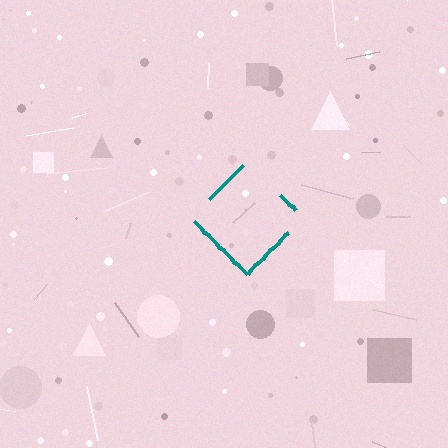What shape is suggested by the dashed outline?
The dashed outline suggests a diamond.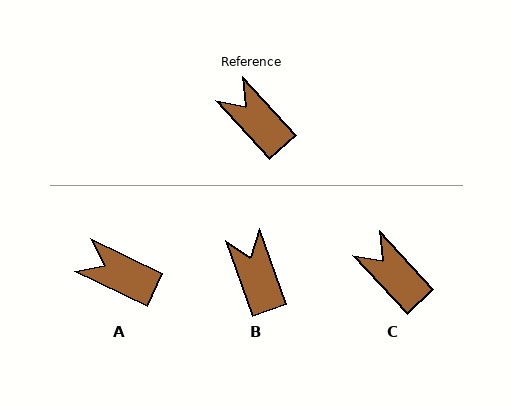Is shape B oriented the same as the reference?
No, it is off by about 22 degrees.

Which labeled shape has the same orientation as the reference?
C.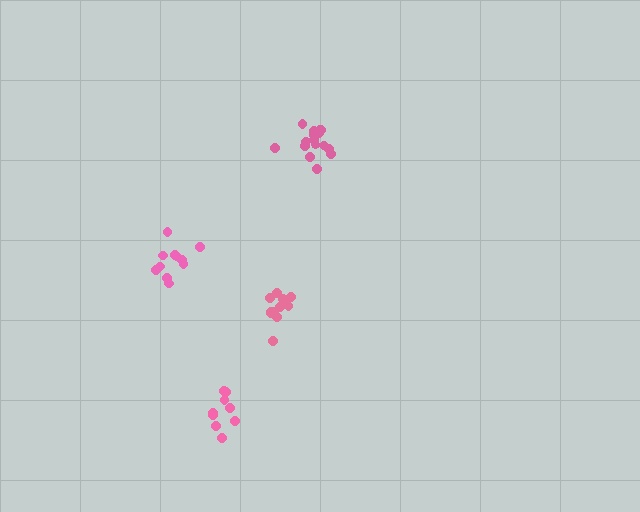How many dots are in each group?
Group 1: 11 dots, Group 2: 10 dots, Group 3: 16 dots, Group 4: 11 dots (48 total).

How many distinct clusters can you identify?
There are 4 distinct clusters.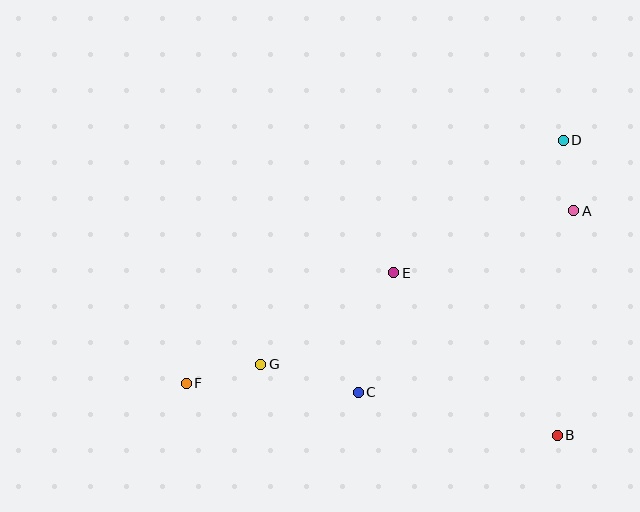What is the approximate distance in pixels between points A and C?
The distance between A and C is approximately 282 pixels.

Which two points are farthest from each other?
Points D and F are farthest from each other.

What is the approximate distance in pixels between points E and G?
The distance between E and G is approximately 161 pixels.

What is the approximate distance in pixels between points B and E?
The distance between B and E is approximately 230 pixels.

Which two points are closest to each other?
Points A and D are closest to each other.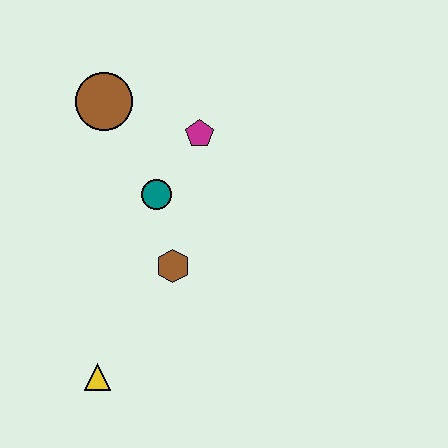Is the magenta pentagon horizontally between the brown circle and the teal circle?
No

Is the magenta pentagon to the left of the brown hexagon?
No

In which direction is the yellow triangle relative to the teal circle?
The yellow triangle is below the teal circle.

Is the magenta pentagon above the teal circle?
Yes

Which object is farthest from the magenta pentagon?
The yellow triangle is farthest from the magenta pentagon.